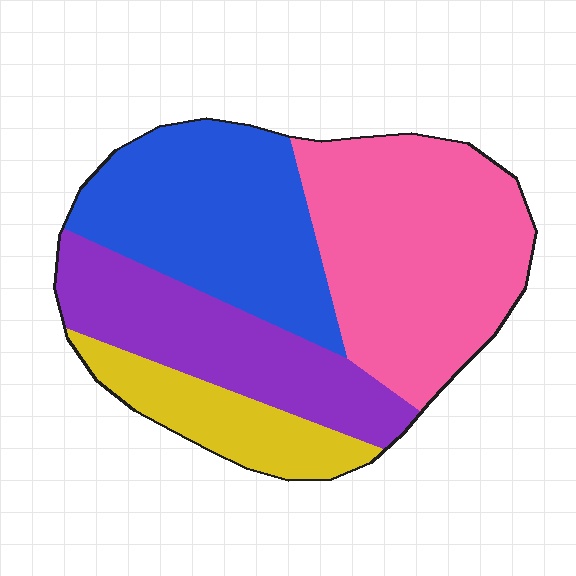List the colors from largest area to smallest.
From largest to smallest: pink, blue, purple, yellow.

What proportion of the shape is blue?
Blue covers 29% of the shape.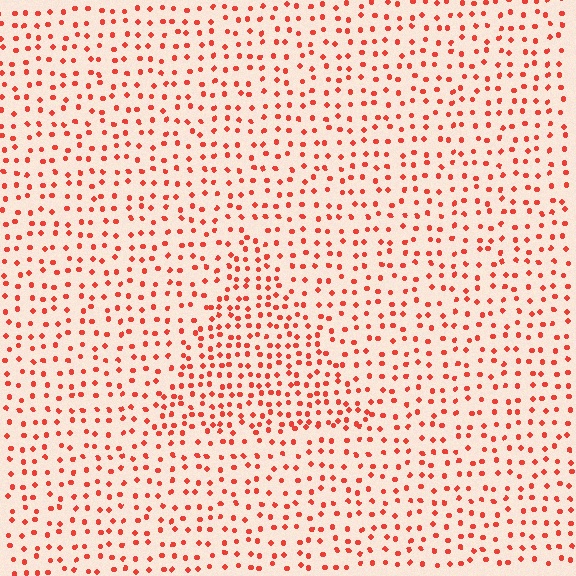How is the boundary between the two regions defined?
The boundary is defined by a change in element density (approximately 1.6x ratio). All elements are the same color, size, and shape.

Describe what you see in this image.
The image contains small red elements arranged at two different densities. A triangle-shaped region is visible where the elements are more densely packed than the surrounding area.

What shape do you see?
I see a triangle.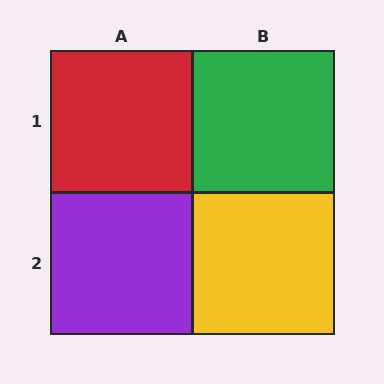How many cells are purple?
1 cell is purple.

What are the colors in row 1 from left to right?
Red, green.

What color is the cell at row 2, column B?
Yellow.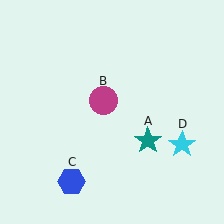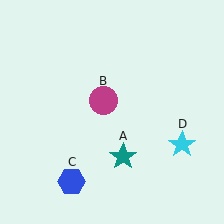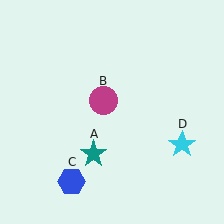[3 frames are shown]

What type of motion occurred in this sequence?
The teal star (object A) rotated clockwise around the center of the scene.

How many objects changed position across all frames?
1 object changed position: teal star (object A).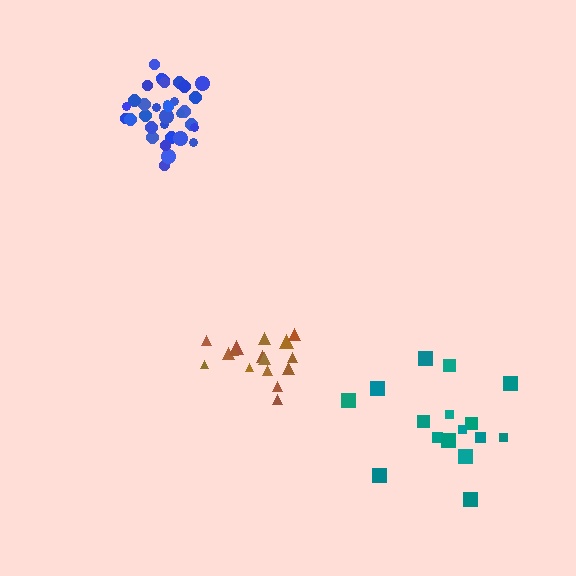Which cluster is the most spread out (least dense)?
Teal.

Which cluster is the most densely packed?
Blue.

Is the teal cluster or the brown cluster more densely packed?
Brown.